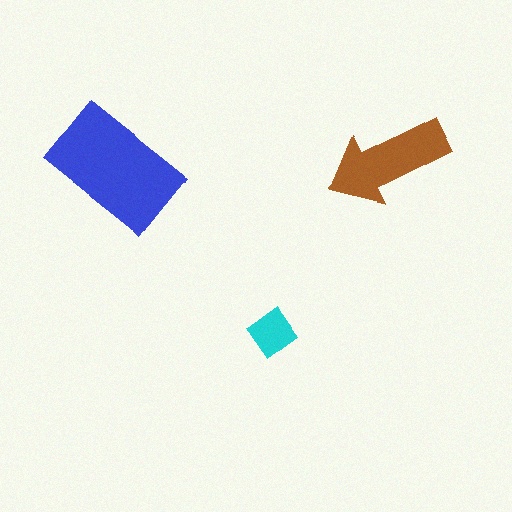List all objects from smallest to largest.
The cyan diamond, the brown arrow, the blue rectangle.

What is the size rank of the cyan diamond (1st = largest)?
3rd.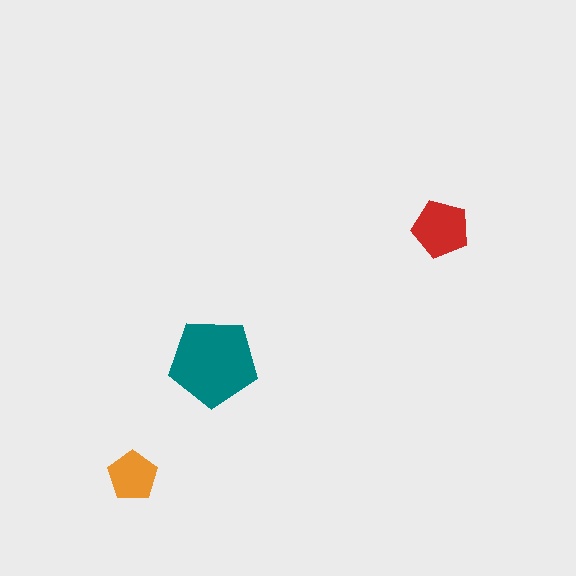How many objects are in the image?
There are 3 objects in the image.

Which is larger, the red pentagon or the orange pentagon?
The red one.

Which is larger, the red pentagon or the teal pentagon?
The teal one.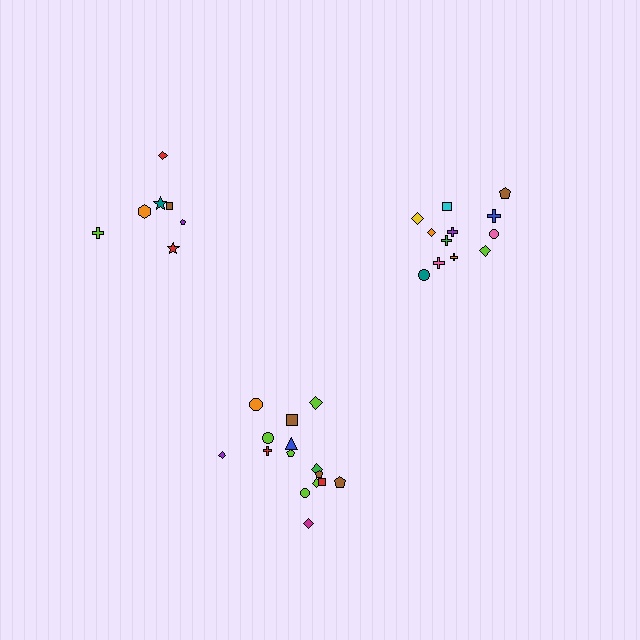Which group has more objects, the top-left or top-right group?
The top-right group.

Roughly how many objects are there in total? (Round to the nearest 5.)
Roughly 35 objects in total.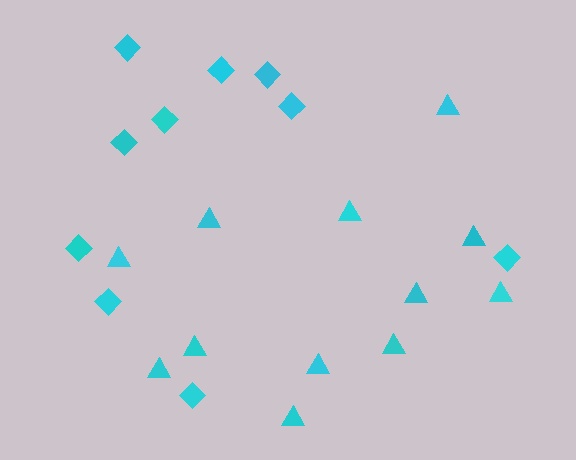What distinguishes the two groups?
There are 2 groups: one group of triangles (12) and one group of diamonds (10).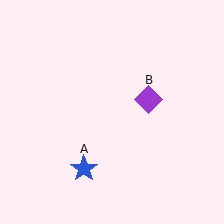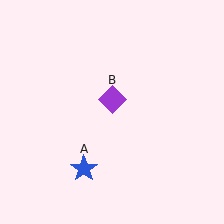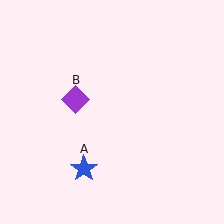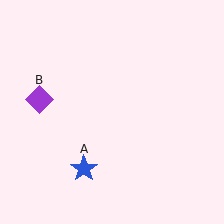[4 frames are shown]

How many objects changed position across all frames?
1 object changed position: purple diamond (object B).